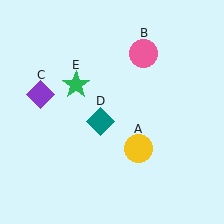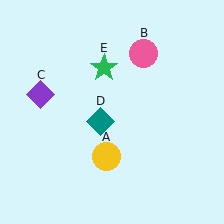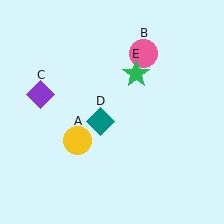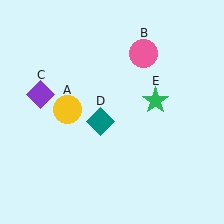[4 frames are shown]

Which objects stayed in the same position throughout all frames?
Pink circle (object B) and purple diamond (object C) and teal diamond (object D) remained stationary.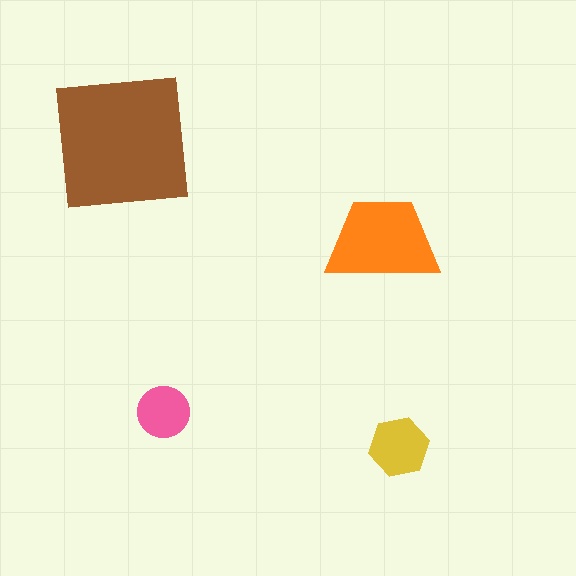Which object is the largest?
The brown square.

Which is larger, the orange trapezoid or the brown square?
The brown square.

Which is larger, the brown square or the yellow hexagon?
The brown square.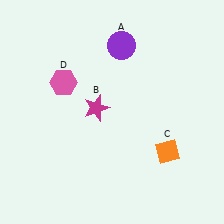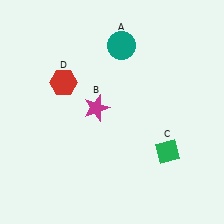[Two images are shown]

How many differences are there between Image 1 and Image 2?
There are 3 differences between the two images.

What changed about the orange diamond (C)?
In Image 1, C is orange. In Image 2, it changed to green.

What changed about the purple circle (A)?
In Image 1, A is purple. In Image 2, it changed to teal.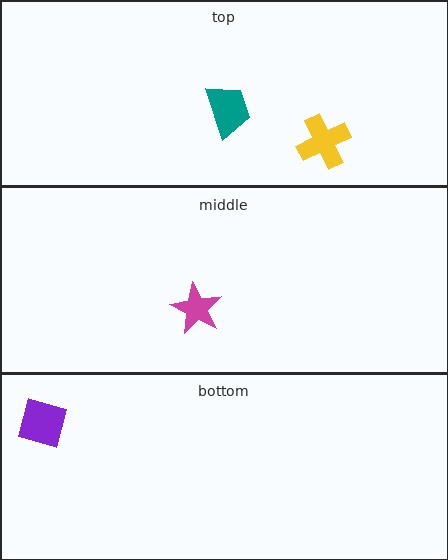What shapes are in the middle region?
The magenta star.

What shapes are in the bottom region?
The purple diamond.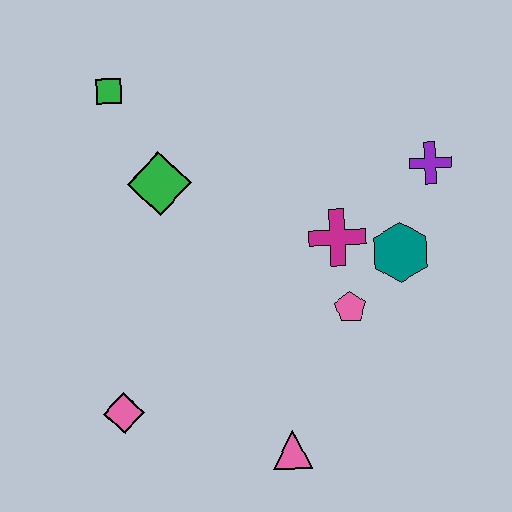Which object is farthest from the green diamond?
The pink triangle is farthest from the green diamond.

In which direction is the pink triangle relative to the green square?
The pink triangle is below the green square.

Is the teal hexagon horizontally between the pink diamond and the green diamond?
No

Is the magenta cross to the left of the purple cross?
Yes